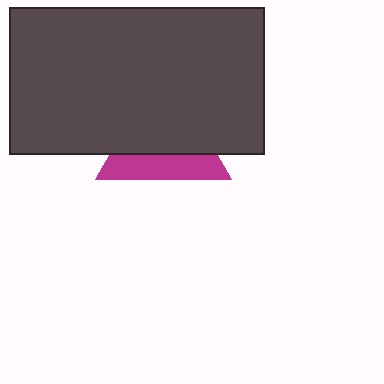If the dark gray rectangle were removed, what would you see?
You would see the complete magenta triangle.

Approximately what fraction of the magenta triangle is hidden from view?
Roughly 64% of the magenta triangle is hidden behind the dark gray rectangle.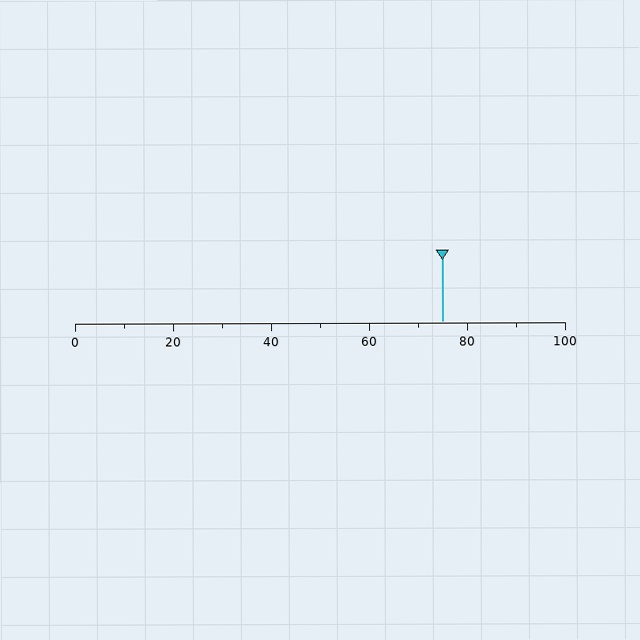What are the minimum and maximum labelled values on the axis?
The axis runs from 0 to 100.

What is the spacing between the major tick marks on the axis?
The major ticks are spaced 20 apart.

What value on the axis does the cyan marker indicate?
The marker indicates approximately 75.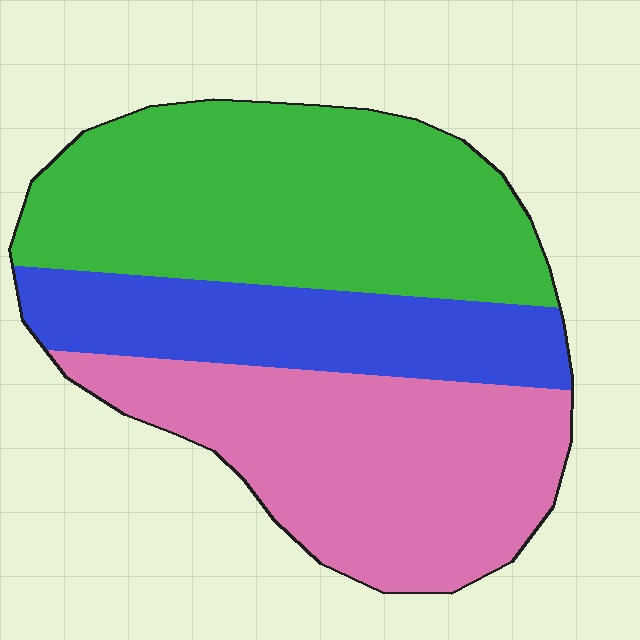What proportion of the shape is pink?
Pink covers about 35% of the shape.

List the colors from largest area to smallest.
From largest to smallest: green, pink, blue.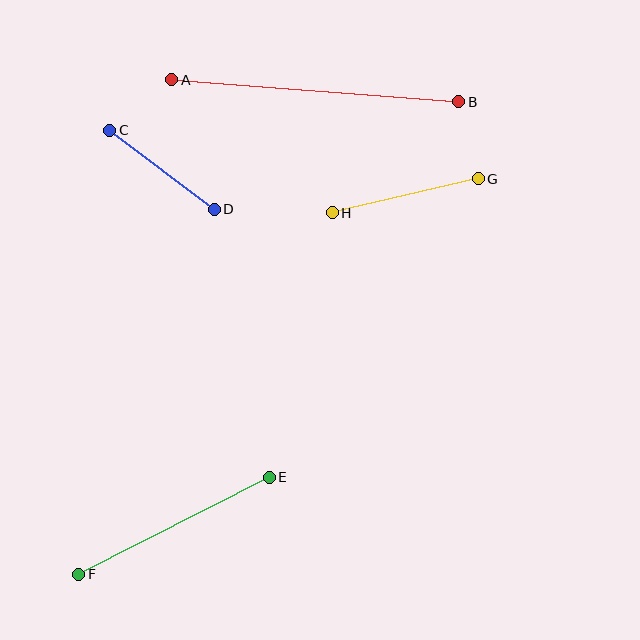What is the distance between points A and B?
The distance is approximately 288 pixels.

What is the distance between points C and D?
The distance is approximately 131 pixels.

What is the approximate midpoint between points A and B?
The midpoint is at approximately (315, 91) pixels.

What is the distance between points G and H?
The distance is approximately 150 pixels.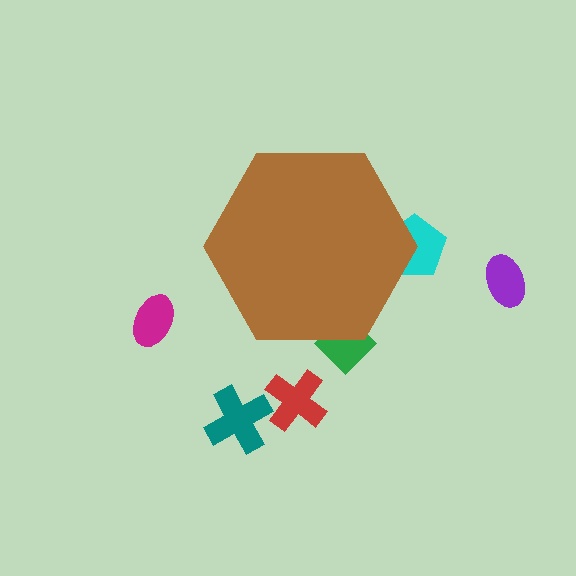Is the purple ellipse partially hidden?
No, the purple ellipse is fully visible.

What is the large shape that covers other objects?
A brown hexagon.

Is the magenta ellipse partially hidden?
No, the magenta ellipse is fully visible.